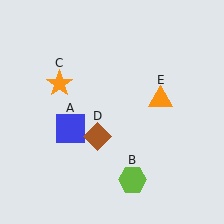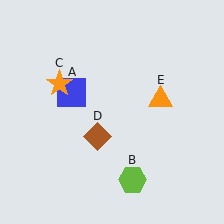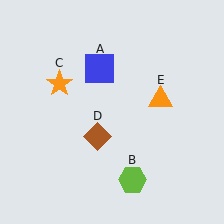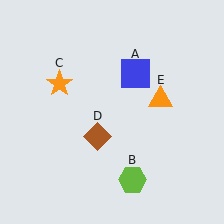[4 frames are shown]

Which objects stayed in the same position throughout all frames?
Lime hexagon (object B) and orange star (object C) and brown diamond (object D) and orange triangle (object E) remained stationary.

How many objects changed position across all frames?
1 object changed position: blue square (object A).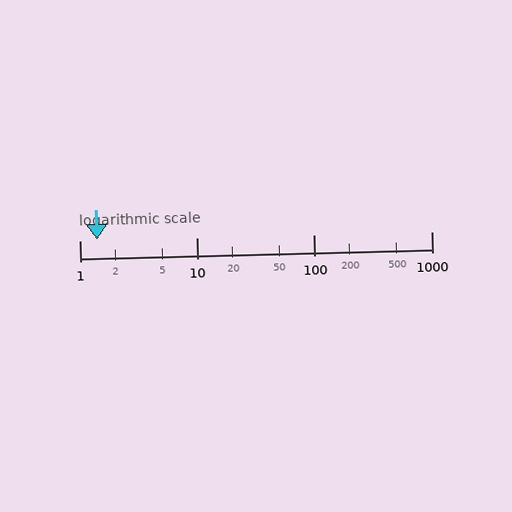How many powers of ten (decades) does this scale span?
The scale spans 3 decades, from 1 to 1000.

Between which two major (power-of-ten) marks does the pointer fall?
The pointer is between 1 and 10.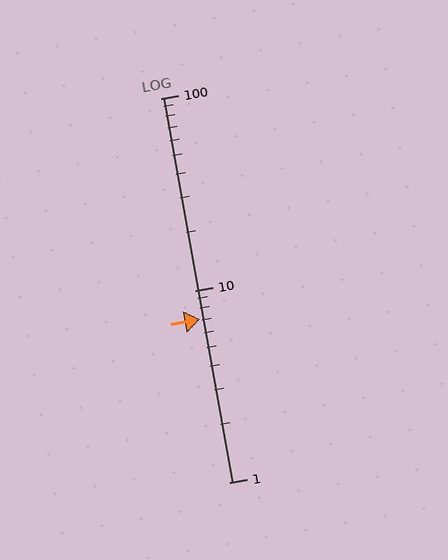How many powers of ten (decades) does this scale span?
The scale spans 2 decades, from 1 to 100.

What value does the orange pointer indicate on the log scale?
The pointer indicates approximately 7.1.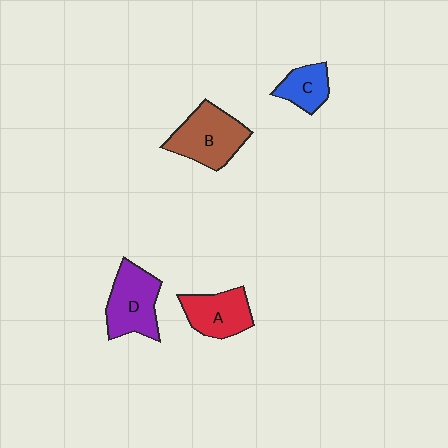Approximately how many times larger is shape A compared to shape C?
Approximately 1.4 times.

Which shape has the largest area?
Shape B (brown).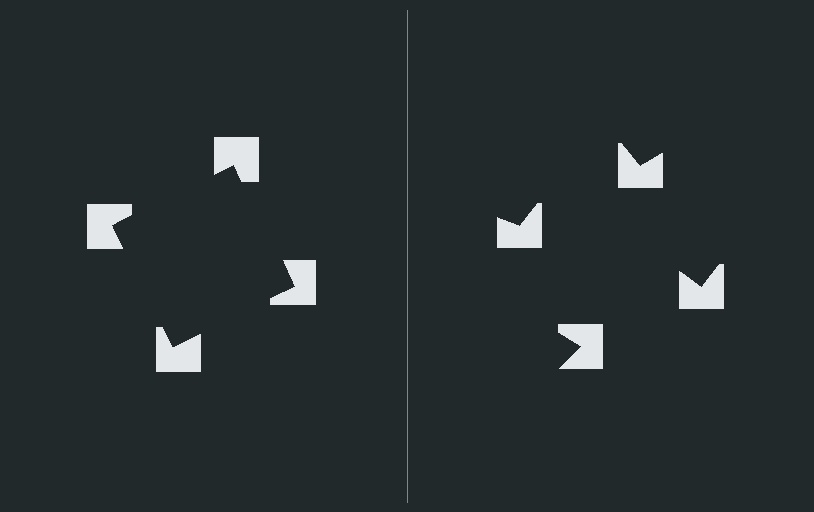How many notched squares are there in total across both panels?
8 — 4 on each side.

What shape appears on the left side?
An illusory square.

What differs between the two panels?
The notched squares are positioned identically on both sides; only the wedge orientations differ. On the left they align to a square; on the right they are misaligned.